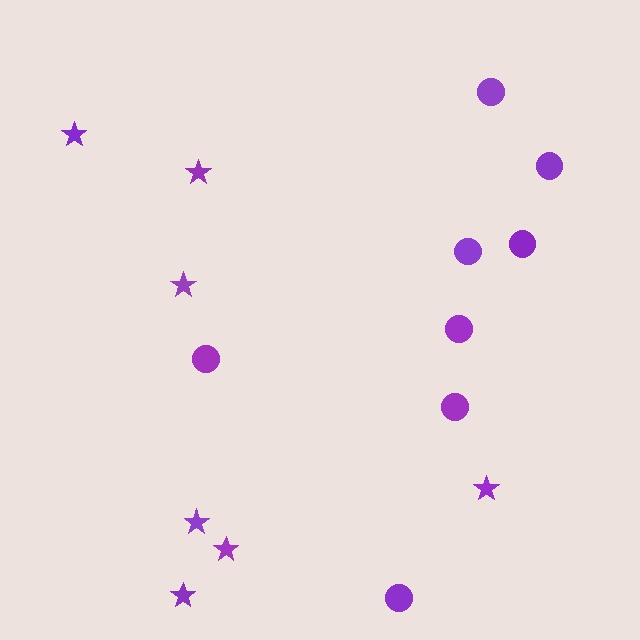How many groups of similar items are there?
There are 2 groups: one group of circles (8) and one group of stars (7).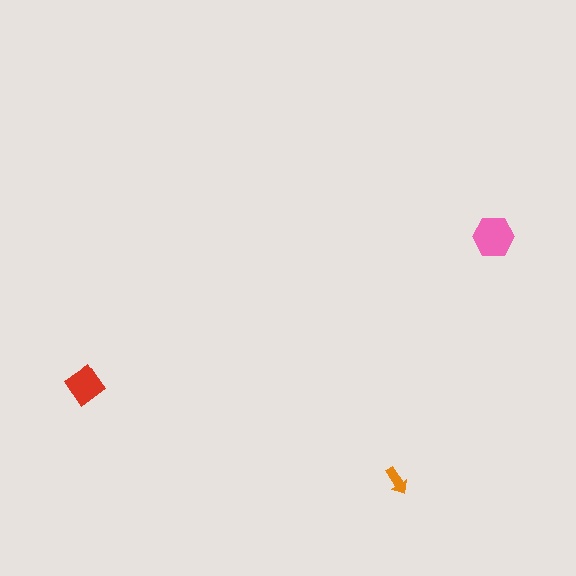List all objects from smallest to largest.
The orange arrow, the red diamond, the pink hexagon.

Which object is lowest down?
The orange arrow is bottommost.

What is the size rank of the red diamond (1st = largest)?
2nd.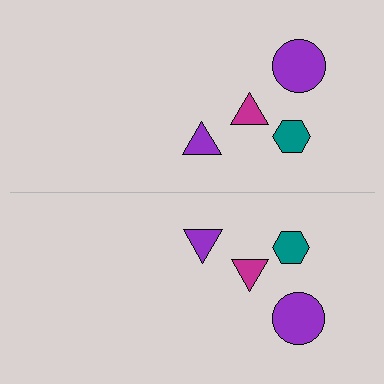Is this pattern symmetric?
Yes, this pattern has bilateral (reflection) symmetry.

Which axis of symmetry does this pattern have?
The pattern has a horizontal axis of symmetry running through the center of the image.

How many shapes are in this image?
There are 8 shapes in this image.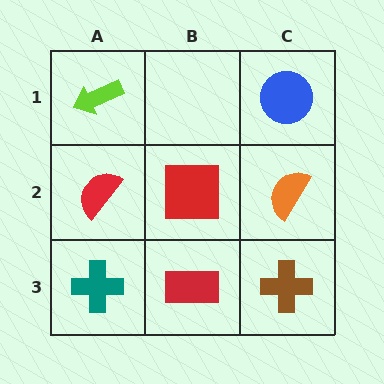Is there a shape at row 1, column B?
No, that cell is empty.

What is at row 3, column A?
A teal cross.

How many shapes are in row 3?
3 shapes.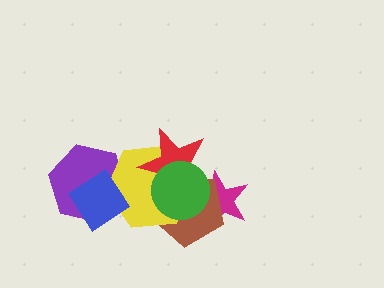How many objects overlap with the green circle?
4 objects overlap with the green circle.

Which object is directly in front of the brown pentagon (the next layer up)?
The yellow hexagon is directly in front of the brown pentagon.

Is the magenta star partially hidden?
Yes, it is partially covered by another shape.